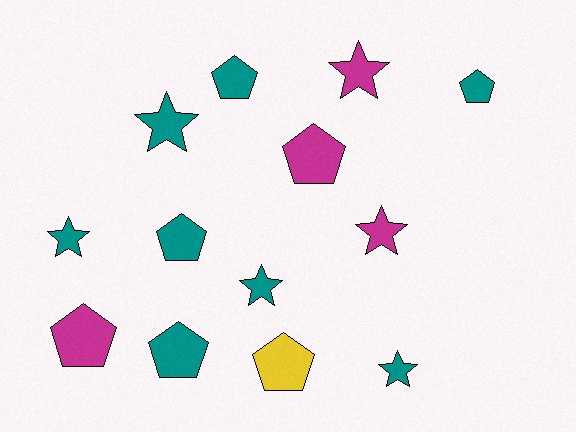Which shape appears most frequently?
Pentagon, with 7 objects.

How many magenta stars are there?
There are 2 magenta stars.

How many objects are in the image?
There are 13 objects.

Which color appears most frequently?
Teal, with 8 objects.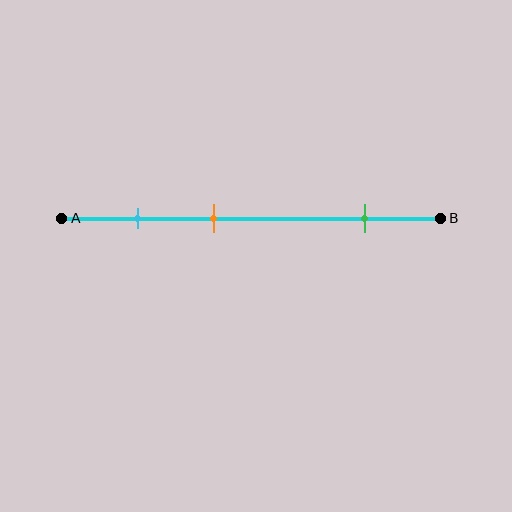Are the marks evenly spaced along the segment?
No, the marks are not evenly spaced.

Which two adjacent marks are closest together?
The cyan and orange marks are the closest adjacent pair.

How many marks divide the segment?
There are 3 marks dividing the segment.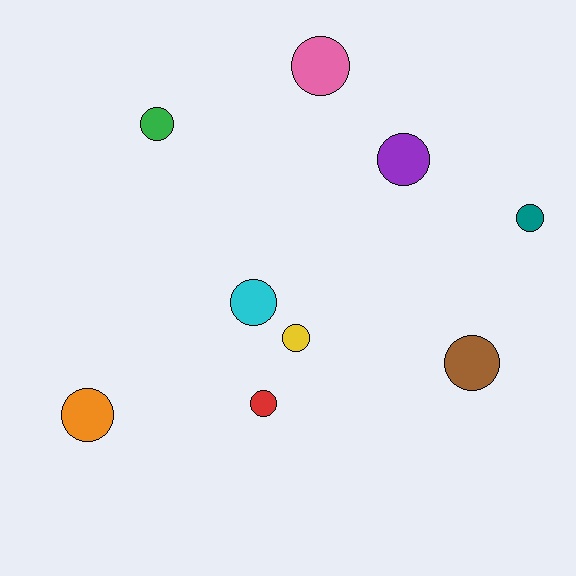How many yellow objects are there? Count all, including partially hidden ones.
There is 1 yellow object.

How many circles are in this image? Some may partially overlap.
There are 9 circles.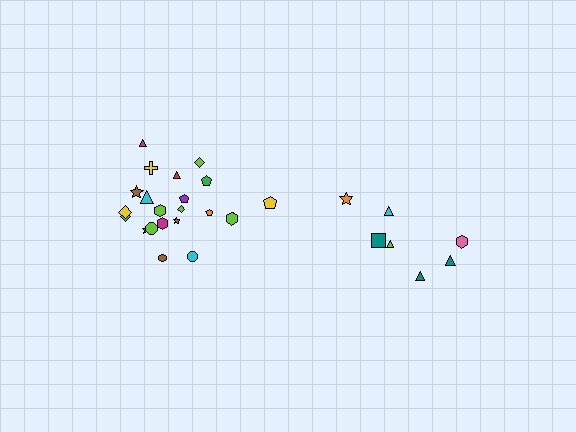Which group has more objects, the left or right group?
The left group.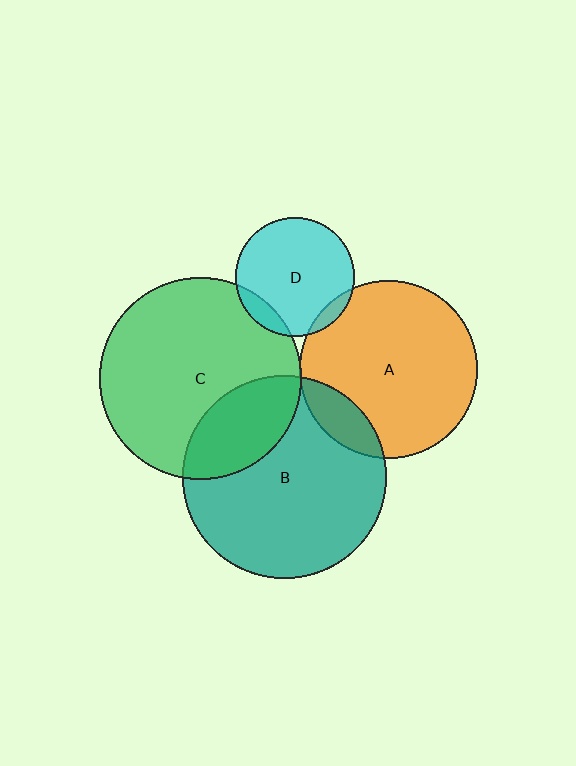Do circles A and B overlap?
Yes.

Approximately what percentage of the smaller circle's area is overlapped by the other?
Approximately 15%.